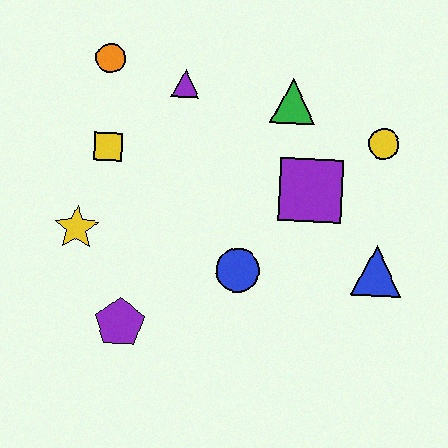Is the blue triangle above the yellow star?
No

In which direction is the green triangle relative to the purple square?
The green triangle is above the purple square.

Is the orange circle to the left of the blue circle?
Yes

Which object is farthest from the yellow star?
The yellow circle is farthest from the yellow star.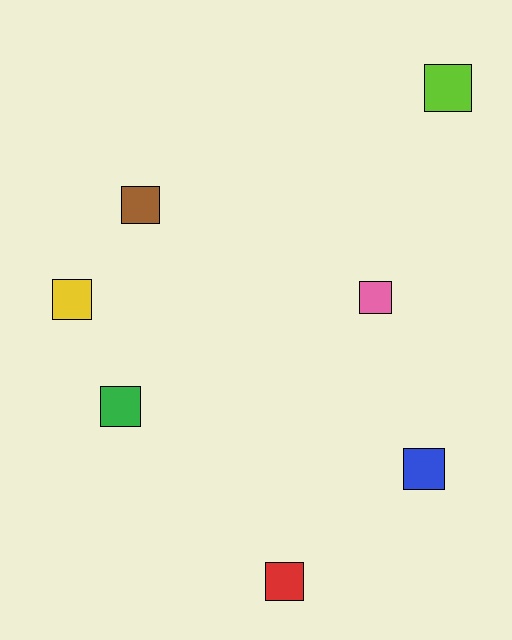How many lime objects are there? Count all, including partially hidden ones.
There is 1 lime object.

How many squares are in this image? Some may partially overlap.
There are 7 squares.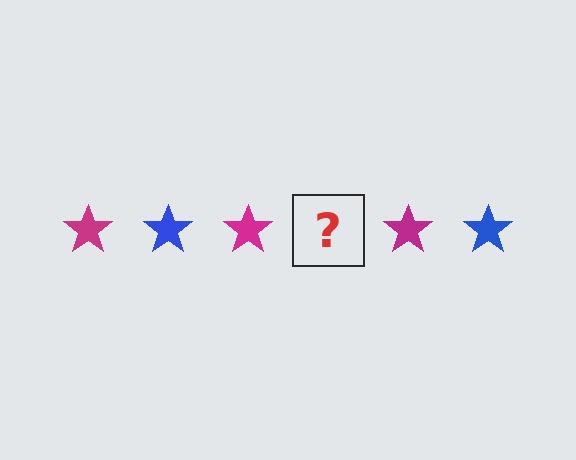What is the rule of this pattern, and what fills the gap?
The rule is that the pattern cycles through magenta, blue stars. The gap should be filled with a blue star.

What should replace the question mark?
The question mark should be replaced with a blue star.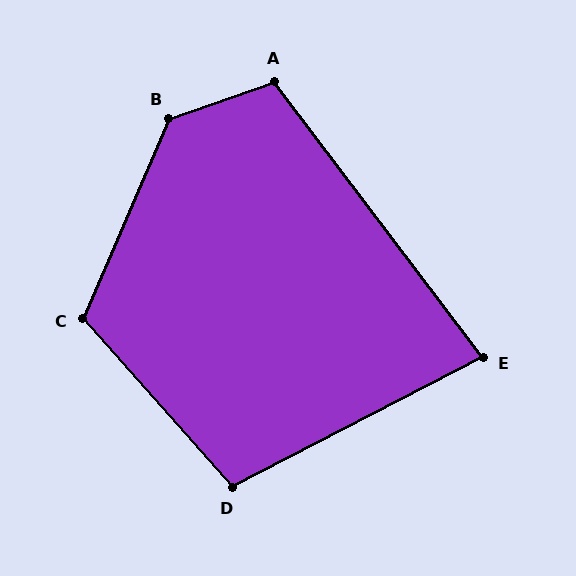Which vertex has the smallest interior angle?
E, at approximately 80 degrees.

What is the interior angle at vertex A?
Approximately 108 degrees (obtuse).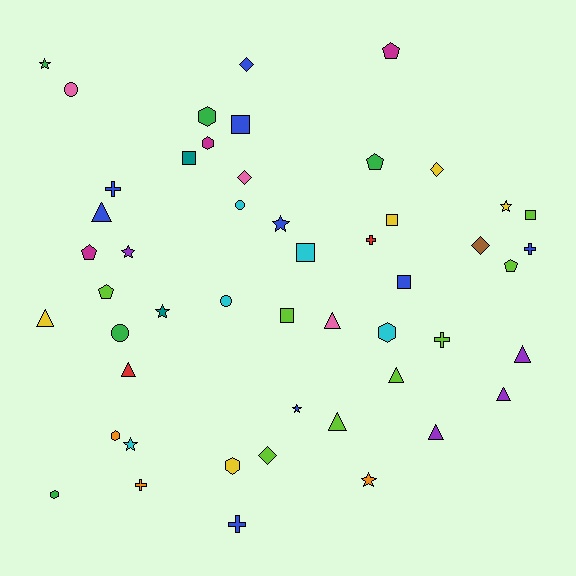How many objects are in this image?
There are 50 objects.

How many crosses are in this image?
There are 6 crosses.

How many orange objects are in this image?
There are 3 orange objects.